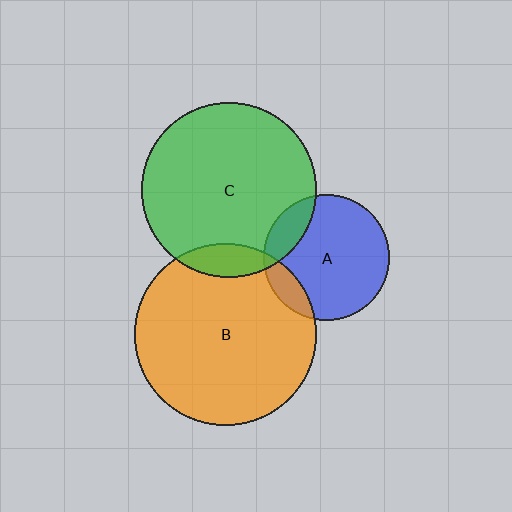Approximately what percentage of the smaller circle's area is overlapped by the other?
Approximately 15%.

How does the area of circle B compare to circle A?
Approximately 2.1 times.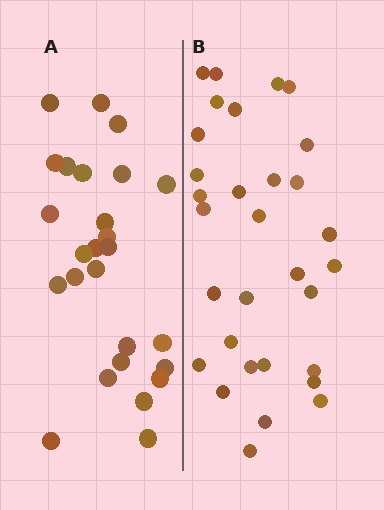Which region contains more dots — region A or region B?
Region B (the right region) has more dots.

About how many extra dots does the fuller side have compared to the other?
Region B has about 5 more dots than region A.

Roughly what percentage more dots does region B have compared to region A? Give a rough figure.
About 20% more.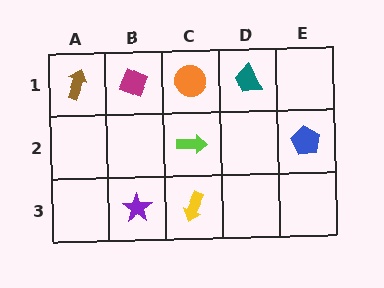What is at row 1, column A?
A brown arrow.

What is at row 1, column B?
A magenta diamond.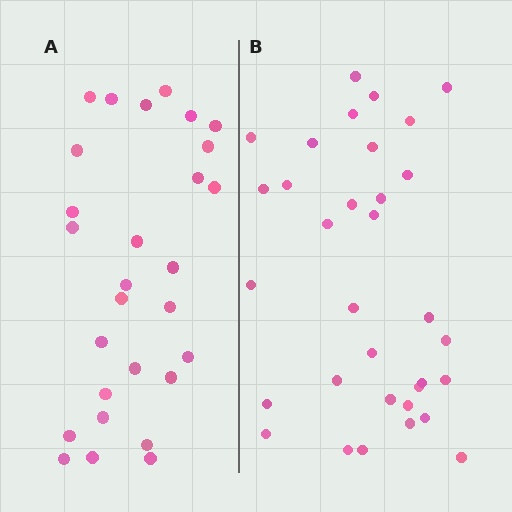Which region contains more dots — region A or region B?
Region B (the right region) has more dots.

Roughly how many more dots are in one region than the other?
Region B has about 5 more dots than region A.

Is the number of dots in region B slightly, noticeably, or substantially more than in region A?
Region B has only slightly more — the two regions are fairly close. The ratio is roughly 1.2 to 1.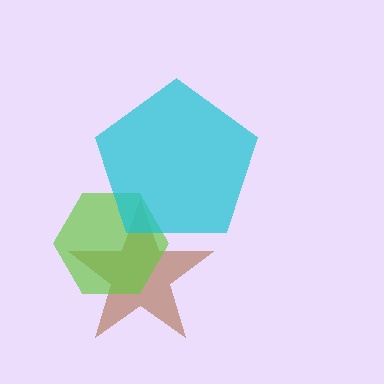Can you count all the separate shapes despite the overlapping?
Yes, there are 3 separate shapes.